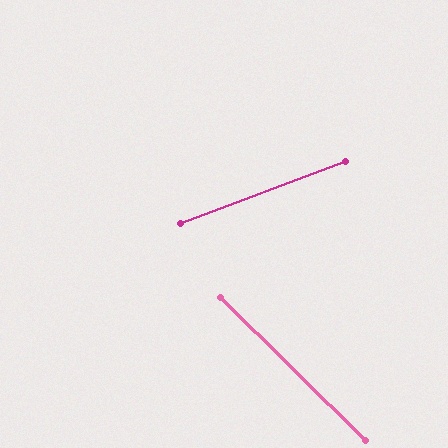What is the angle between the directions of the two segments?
Approximately 65 degrees.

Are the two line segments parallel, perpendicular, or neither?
Neither parallel nor perpendicular — they differ by about 65°.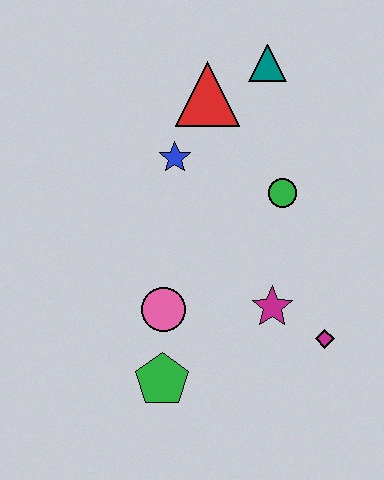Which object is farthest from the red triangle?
The green pentagon is farthest from the red triangle.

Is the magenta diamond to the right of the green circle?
Yes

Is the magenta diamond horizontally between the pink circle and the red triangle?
No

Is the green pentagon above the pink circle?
No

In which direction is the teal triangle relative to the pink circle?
The teal triangle is above the pink circle.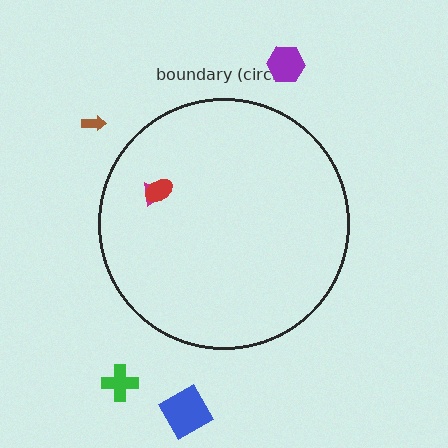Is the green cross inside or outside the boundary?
Outside.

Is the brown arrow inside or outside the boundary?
Outside.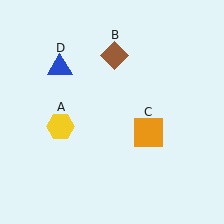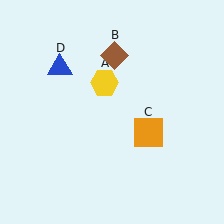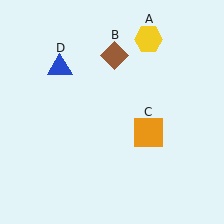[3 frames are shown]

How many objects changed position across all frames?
1 object changed position: yellow hexagon (object A).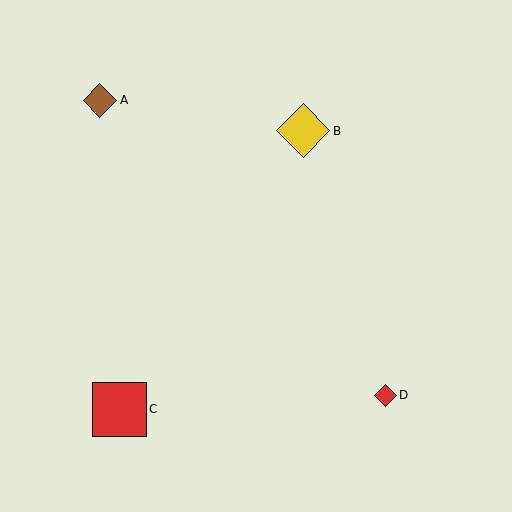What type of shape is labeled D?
Shape D is a red diamond.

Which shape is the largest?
The red square (labeled C) is the largest.